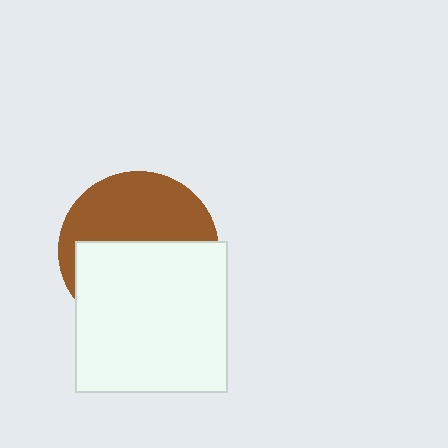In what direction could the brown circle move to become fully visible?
The brown circle could move up. That would shift it out from behind the white square entirely.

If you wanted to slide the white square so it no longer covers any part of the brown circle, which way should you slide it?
Slide it down — that is the most direct way to separate the two shapes.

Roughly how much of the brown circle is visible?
About half of it is visible (roughly 46%).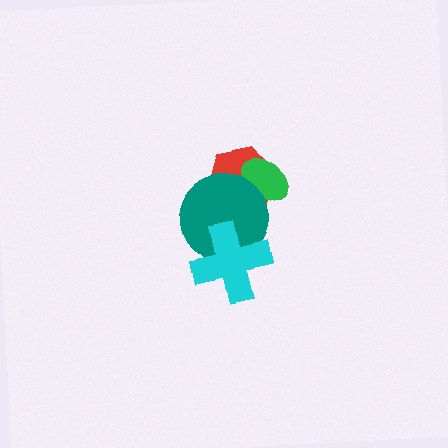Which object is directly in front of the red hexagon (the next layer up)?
The green ellipse is directly in front of the red hexagon.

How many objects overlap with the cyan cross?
1 object overlaps with the cyan cross.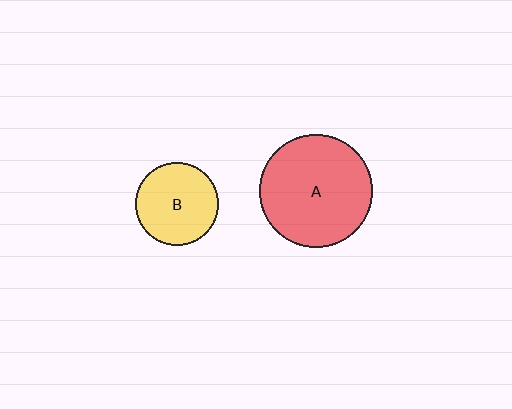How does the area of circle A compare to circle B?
Approximately 1.8 times.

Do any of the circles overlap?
No, none of the circles overlap.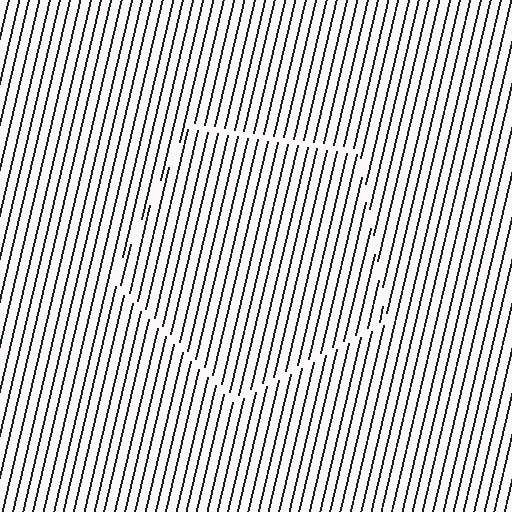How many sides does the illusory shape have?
5 sides — the line-ends trace a pentagon.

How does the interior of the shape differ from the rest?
The interior of the shape contains the same grating, shifted by half a period — the contour is defined by the phase discontinuity where line-ends from the inner and outer gratings abut.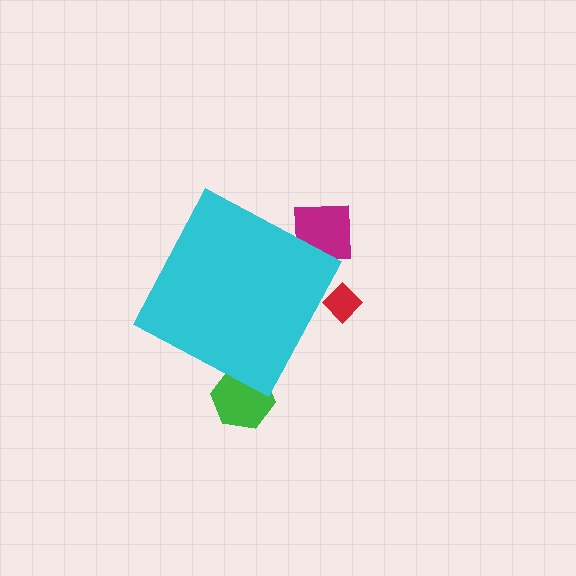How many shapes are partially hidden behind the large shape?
3 shapes are partially hidden.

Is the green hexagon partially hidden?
Yes, the green hexagon is partially hidden behind the cyan diamond.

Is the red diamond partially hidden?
Yes, the red diamond is partially hidden behind the cyan diamond.